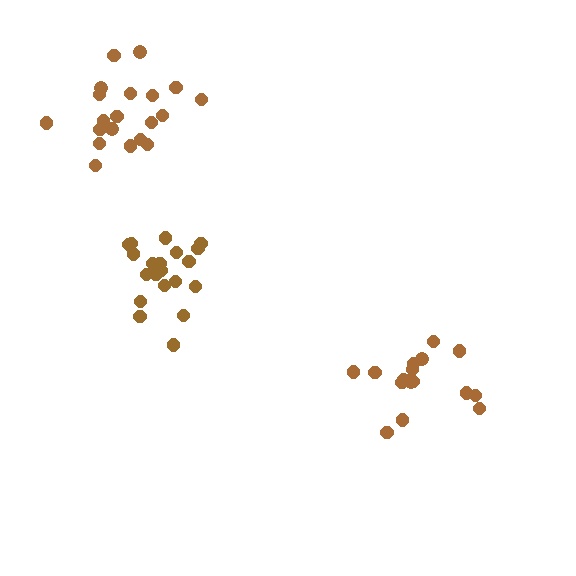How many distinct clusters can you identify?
There are 3 distinct clusters.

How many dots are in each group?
Group 1: 20 dots, Group 2: 20 dots, Group 3: 17 dots (57 total).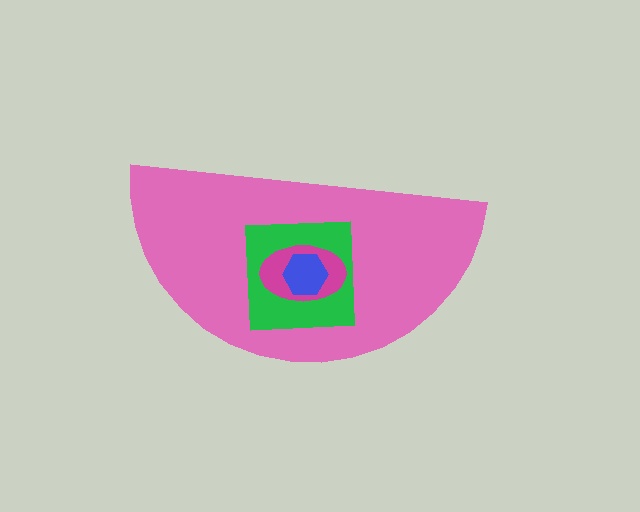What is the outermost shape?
The pink semicircle.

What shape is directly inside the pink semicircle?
The green square.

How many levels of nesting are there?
4.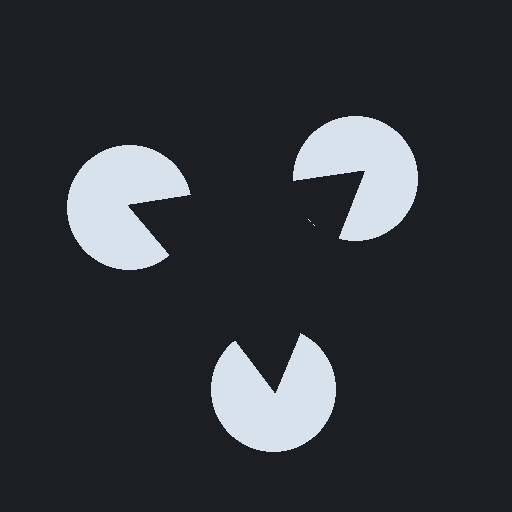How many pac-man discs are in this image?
There are 3 — one at each vertex of the illusory triangle.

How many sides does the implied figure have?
3 sides.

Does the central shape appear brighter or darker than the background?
It typically appears slightly darker than the background, even though no actual brightness change is drawn.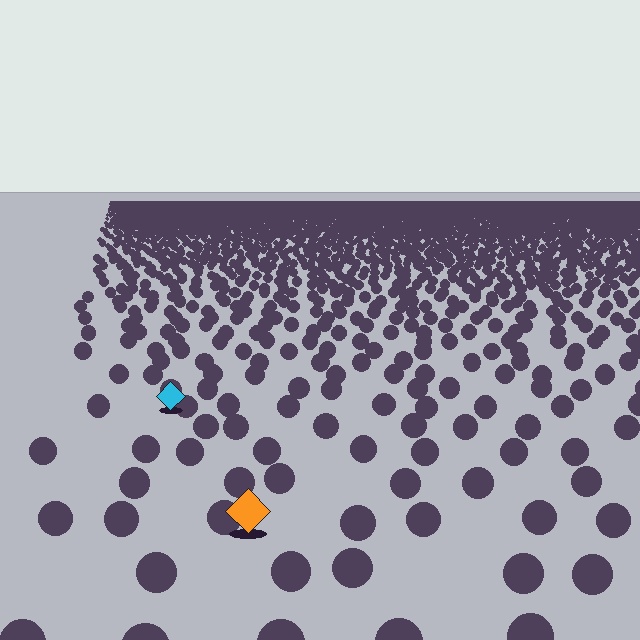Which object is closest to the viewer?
The orange diamond is closest. The texture marks near it are larger and more spread out.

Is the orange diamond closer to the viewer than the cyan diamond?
Yes. The orange diamond is closer — you can tell from the texture gradient: the ground texture is coarser near it.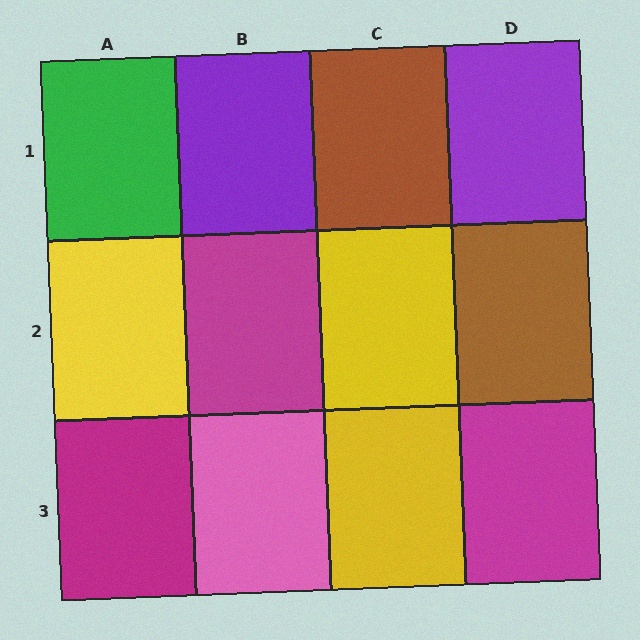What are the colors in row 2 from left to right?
Yellow, magenta, yellow, brown.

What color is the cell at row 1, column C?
Brown.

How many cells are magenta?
3 cells are magenta.